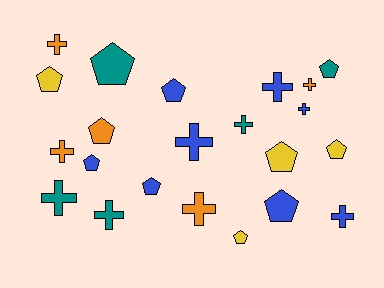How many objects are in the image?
There are 22 objects.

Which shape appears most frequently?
Pentagon, with 11 objects.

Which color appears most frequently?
Blue, with 8 objects.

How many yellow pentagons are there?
There are 4 yellow pentagons.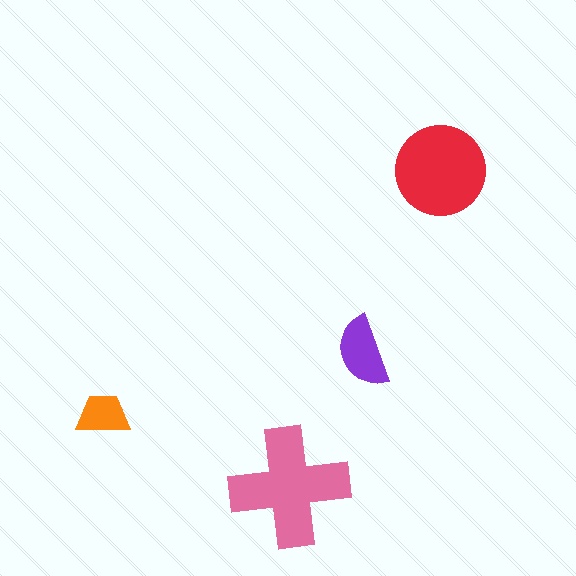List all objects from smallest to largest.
The orange trapezoid, the purple semicircle, the red circle, the pink cross.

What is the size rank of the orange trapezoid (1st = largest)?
4th.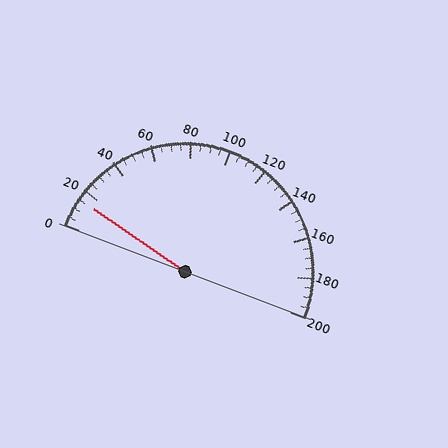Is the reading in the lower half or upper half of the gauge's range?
The reading is in the lower half of the range (0 to 200).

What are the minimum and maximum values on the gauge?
The gauge ranges from 0 to 200.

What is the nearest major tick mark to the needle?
The nearest major tick mark is 20.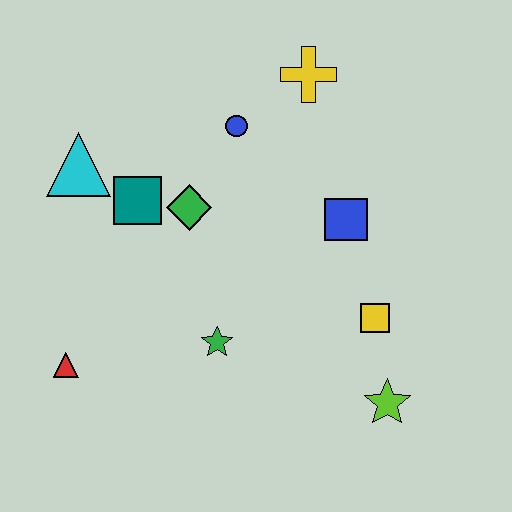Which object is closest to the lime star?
The yellow square is closest to the lime star.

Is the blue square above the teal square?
No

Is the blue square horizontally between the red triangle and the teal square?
No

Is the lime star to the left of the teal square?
No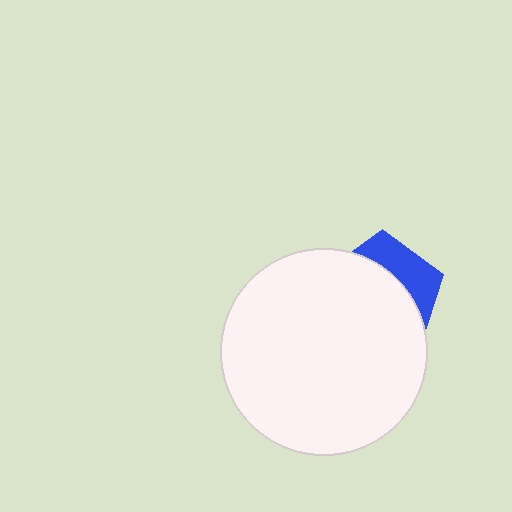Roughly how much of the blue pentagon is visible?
A small part of it is visible (roughly 31%).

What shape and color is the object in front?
The object in front is a white circle.